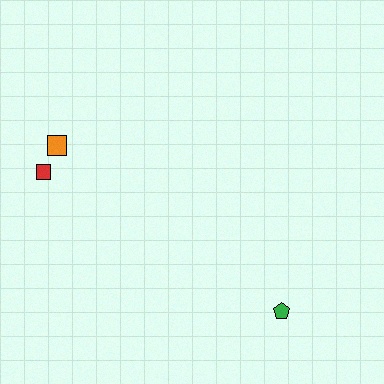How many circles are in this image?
There are no circles.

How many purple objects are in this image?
There are no purple objects.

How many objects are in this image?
There are 3 objects.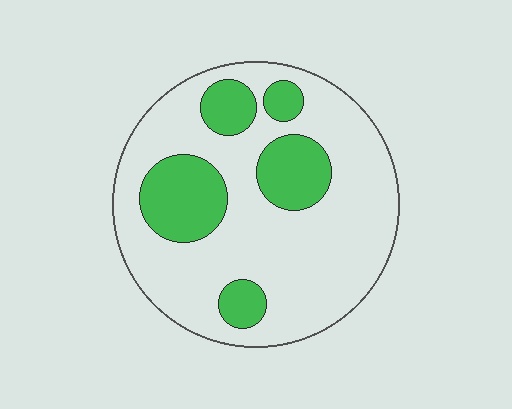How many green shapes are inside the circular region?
5.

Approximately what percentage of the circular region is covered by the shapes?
Approximately 25%.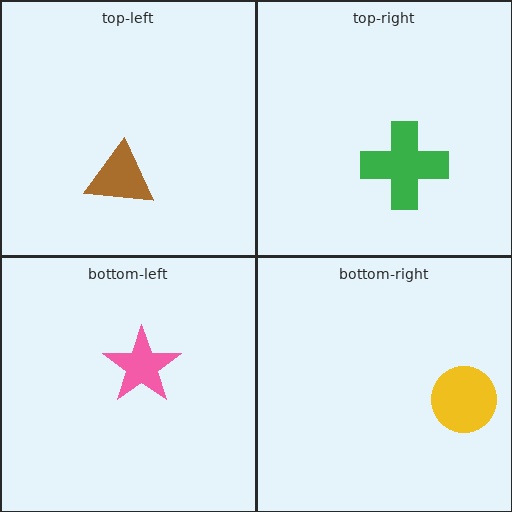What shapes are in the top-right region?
The green cross.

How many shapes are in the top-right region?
1.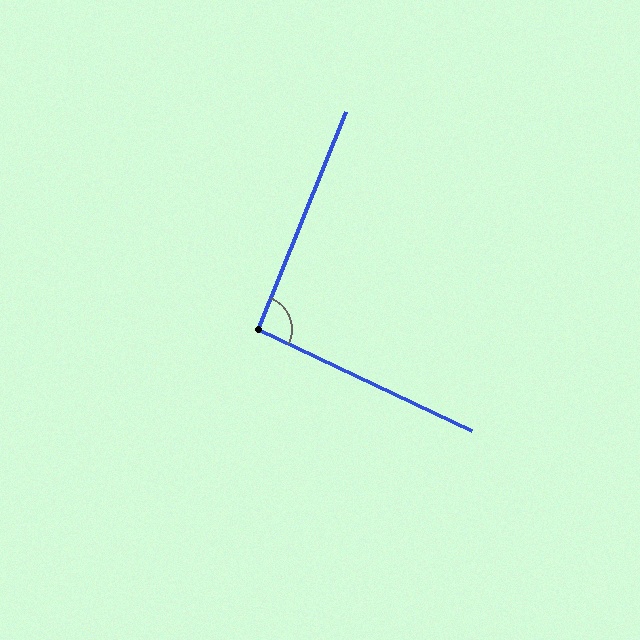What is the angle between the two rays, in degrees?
Approximately 93 degrees.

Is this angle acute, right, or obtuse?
It is approximately a right angle.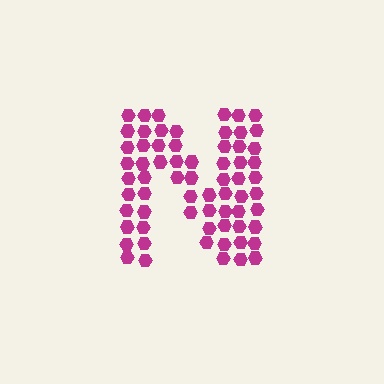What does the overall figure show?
The overall figure shows the letter N.